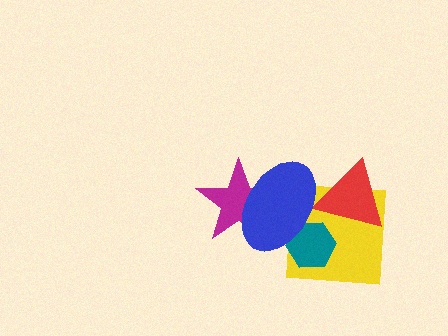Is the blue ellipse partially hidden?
No, no other shape covers it.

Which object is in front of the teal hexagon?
The blue ellipse is in front of the teal hexagon.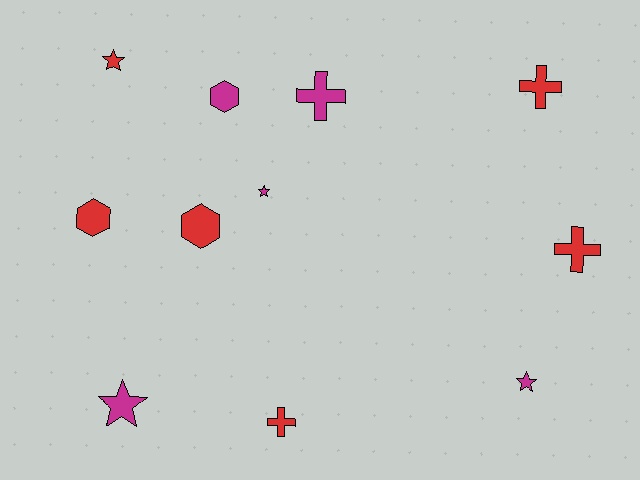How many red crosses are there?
There are 3 red crosses.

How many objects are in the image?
There are 11 objects.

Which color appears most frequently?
Red, with 6 objects.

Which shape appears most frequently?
Cross, with 4 objects.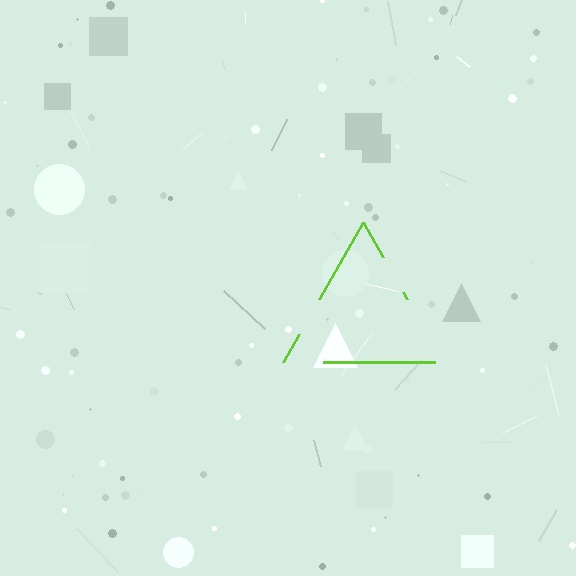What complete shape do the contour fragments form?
The contour fragments form a triangle.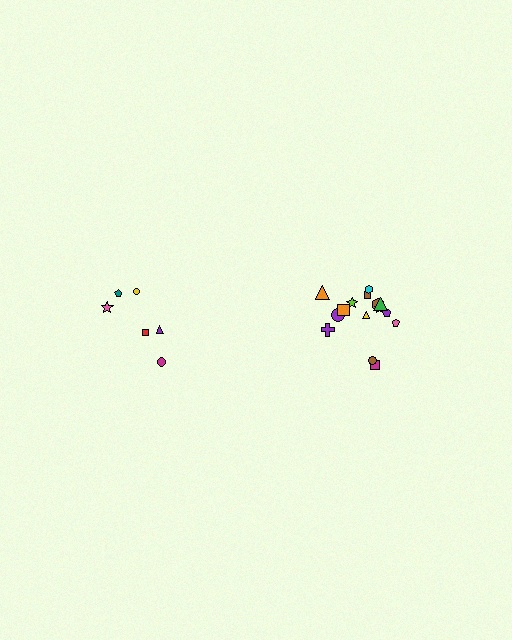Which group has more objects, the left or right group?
The right group.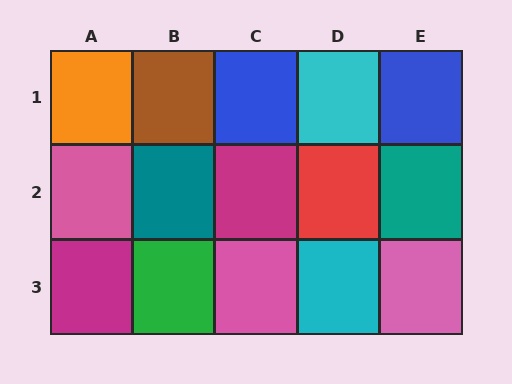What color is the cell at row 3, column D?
Cyan.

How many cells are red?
1 cell is red.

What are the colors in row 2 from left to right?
Pink, teal, magenta, red, teal.